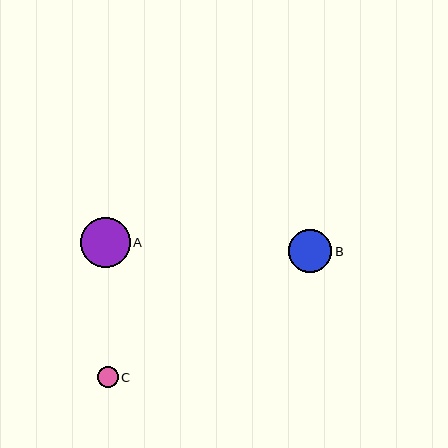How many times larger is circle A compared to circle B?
Circle A is approximately 1.1 times the size of circle B.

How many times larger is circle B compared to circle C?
Circle B is approximately 2.1 times the size of circle C.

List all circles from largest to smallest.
From largest to smallest: A, B, C.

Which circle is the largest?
Circle A is the largest with a size of approximately 49 pixels.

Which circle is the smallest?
Circle C is the smallest with a size of approximately 21 pixels.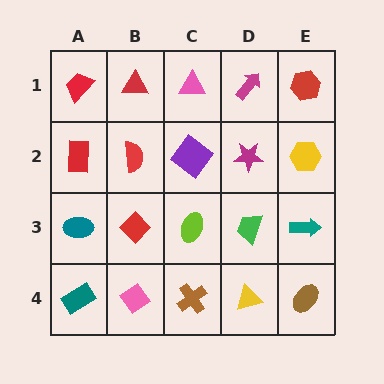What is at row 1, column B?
A red triangle.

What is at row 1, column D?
A magenta arrow.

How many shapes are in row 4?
5 shapes.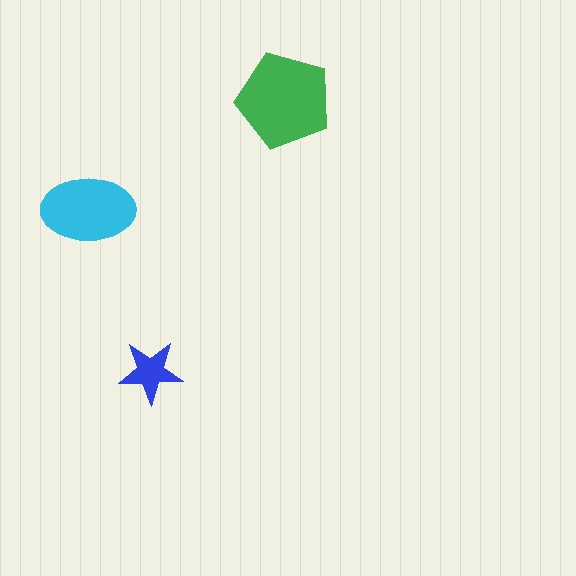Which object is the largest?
The green pentagon.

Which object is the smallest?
The blue star.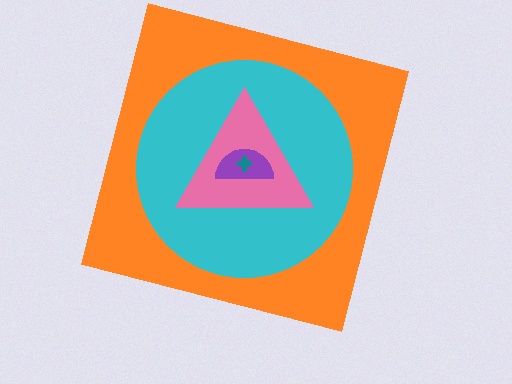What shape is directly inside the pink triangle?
The purple semicircle.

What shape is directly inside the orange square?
The cyan circle.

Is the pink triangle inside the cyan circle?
Yes.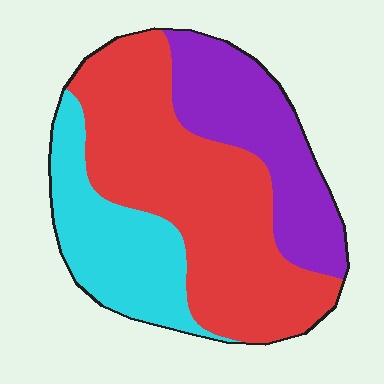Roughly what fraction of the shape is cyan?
Cyan covers about 25% of the shape.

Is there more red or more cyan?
Red.